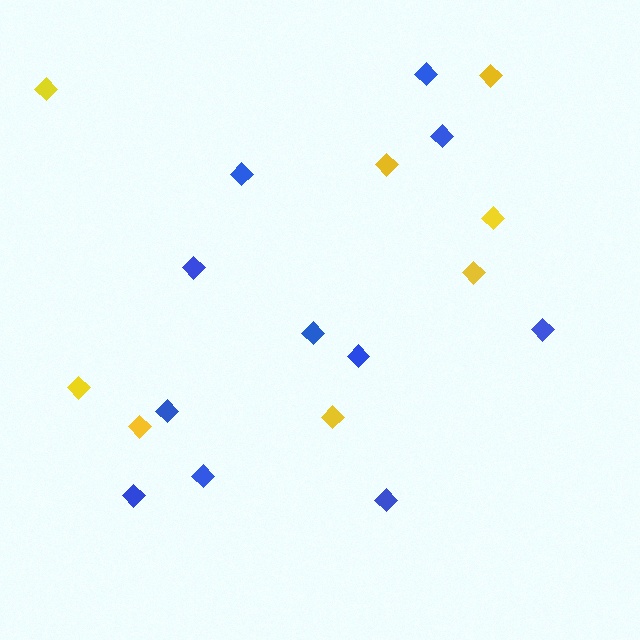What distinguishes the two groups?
There are 2 groups: one group of yellow diamonds (8) and one group of blue diamonds (11).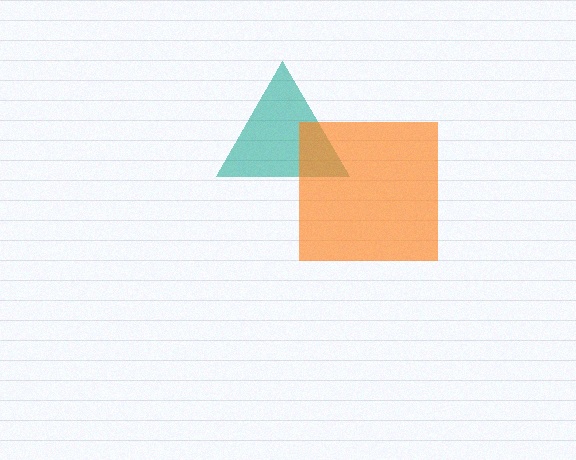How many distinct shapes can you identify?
There are 2 distinct shapes: a teal triangle, an orange square.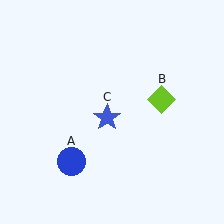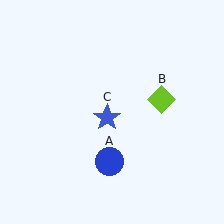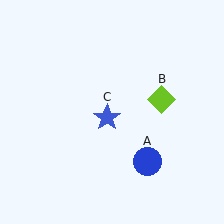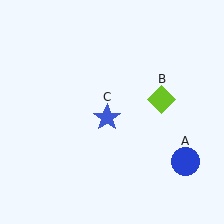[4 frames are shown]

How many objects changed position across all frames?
1 object changed position: blue circle (object A).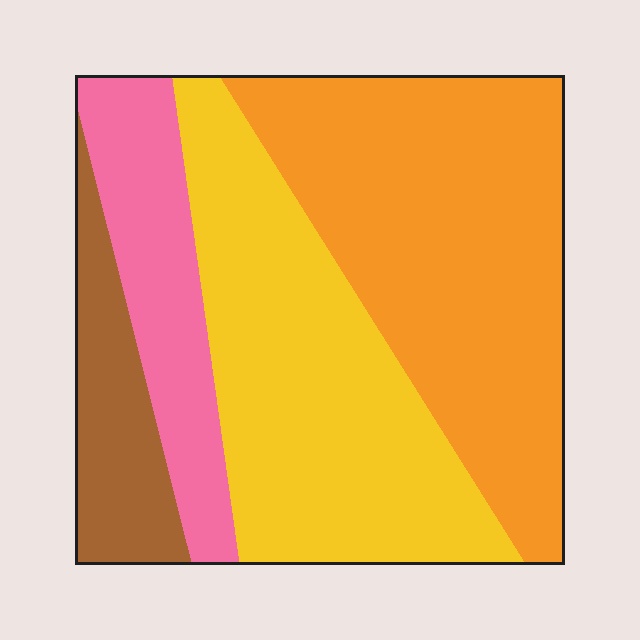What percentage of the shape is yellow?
Yellow covers around 35% of the shape.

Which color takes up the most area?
Orange, at roughly 40%.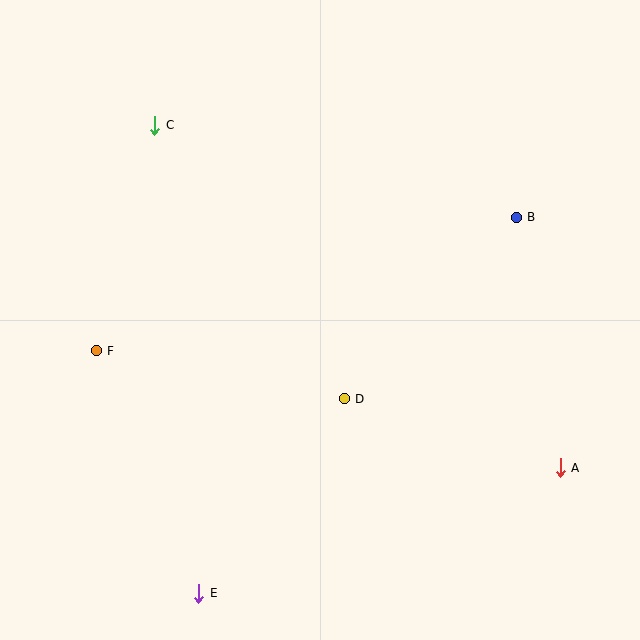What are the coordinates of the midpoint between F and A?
The midpoint between F and A is at (328, 409).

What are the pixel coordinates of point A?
Point A is at (560, 468).